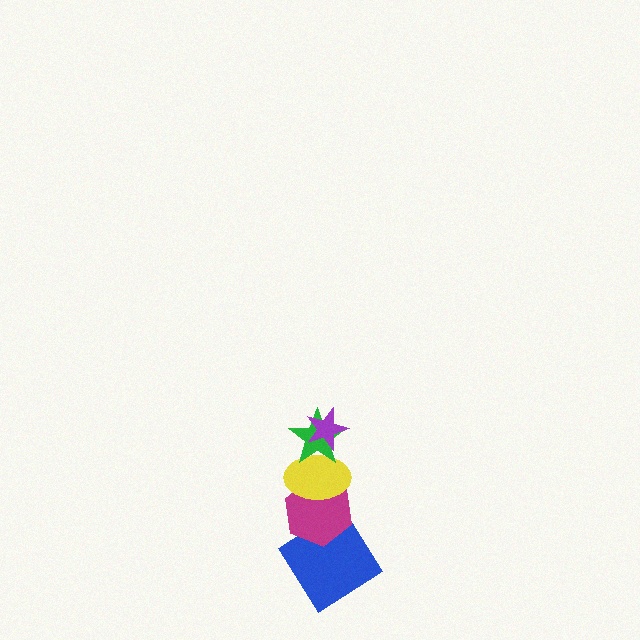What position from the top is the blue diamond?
The blue diamond is 5th from the top.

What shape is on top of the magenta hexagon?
The yellow ellipse is on top of the magenta hexagon.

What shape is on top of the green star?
The purple star is on top of the green star.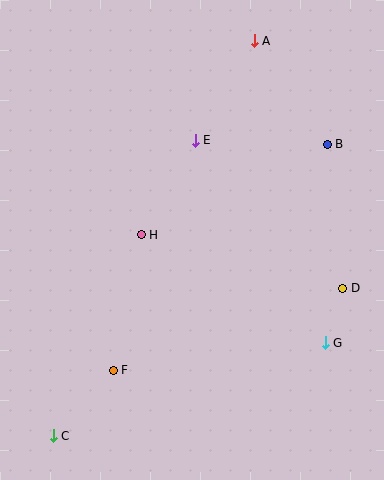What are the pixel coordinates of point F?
Point F is at (113, 370).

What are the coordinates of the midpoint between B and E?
The midpoint between B and E is at (261, 142).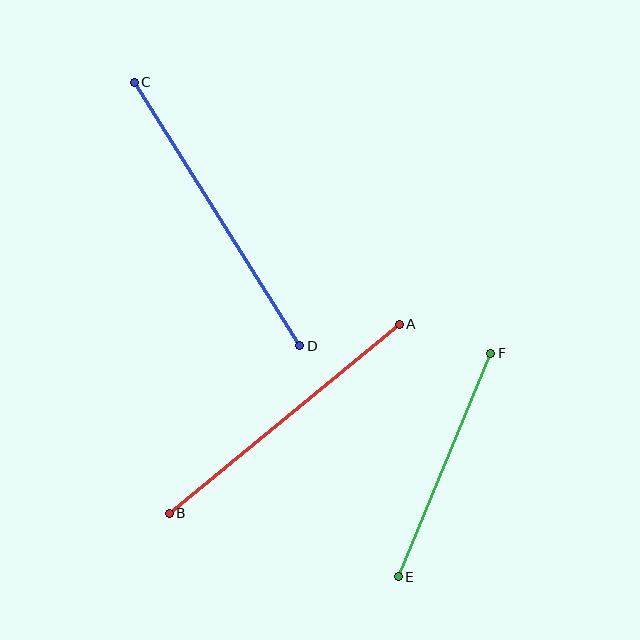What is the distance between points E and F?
The distance is approximately 242 pixels.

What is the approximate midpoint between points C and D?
The midpoint is at approximately (217, 214) pixels.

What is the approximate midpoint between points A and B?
The midpoint is at approximately (284, 419) pixels.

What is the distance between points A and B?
The distance is approximately 298 pixels.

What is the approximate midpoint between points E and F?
The midpoint is at approximately (444, 465) pixels.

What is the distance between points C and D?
The distance is approximately 311 pixels.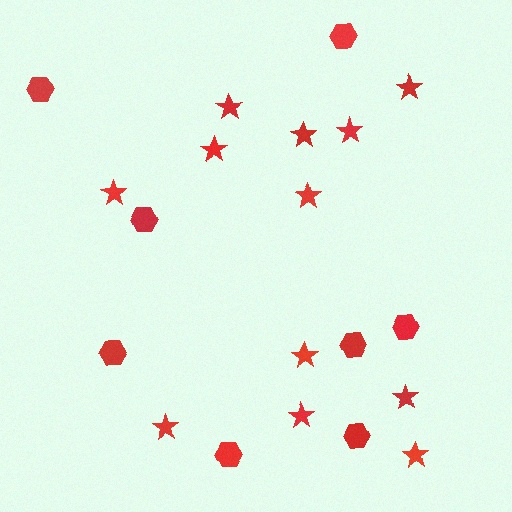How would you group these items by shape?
There are 2 groups: one group of stars (12) and one group of hexagons (8).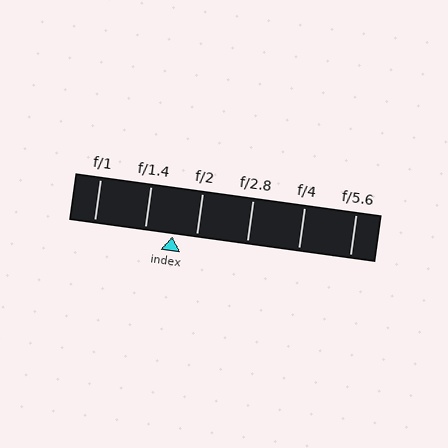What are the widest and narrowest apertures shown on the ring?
The widest aperture shown is f/1 and the narrowest is f/5.6.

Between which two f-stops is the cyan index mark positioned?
The index mark is between f/1.4 and f/2.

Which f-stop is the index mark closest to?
The index mark is closest to f/2.